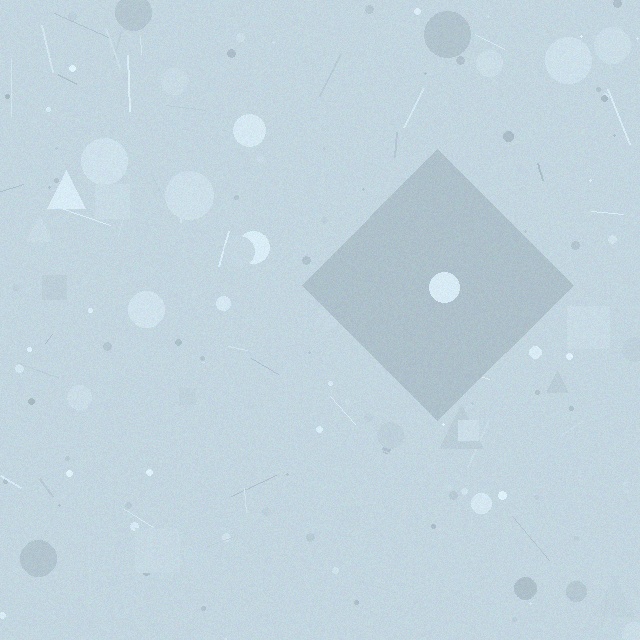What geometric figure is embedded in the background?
A diamond is embedded in the background.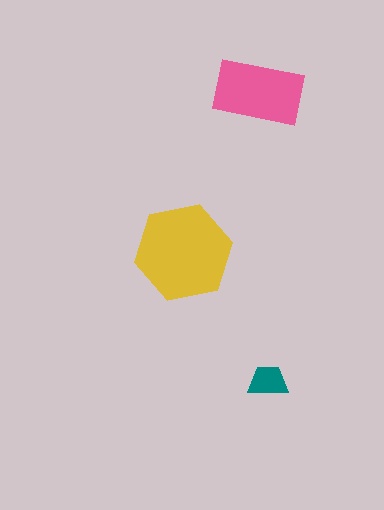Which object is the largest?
The yellow hexagon.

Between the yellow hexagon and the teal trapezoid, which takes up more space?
The yellow hexagon.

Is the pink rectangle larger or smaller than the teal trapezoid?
Larger.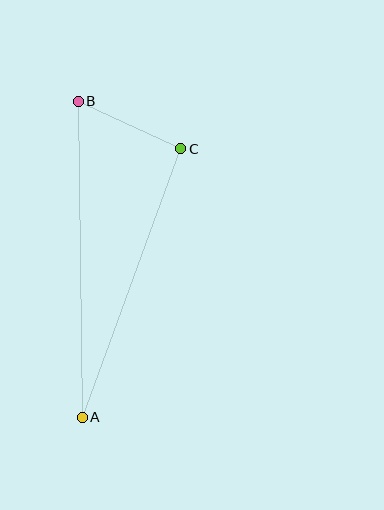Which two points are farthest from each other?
Points A and B are farthest from each other.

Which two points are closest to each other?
Points B and C are closest to each other.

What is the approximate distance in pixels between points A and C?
The distance between A and C is approximately 286 pixels.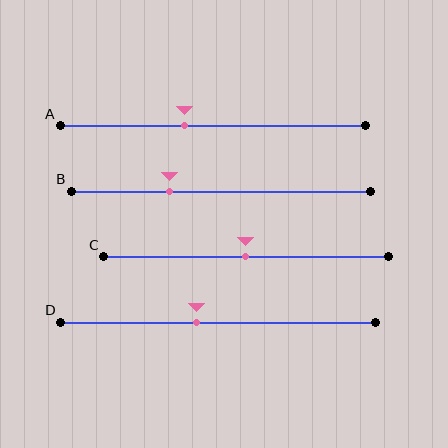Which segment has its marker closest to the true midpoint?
Segment C has its marker closest to the true midpoint.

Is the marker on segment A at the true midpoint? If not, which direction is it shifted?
No, the marker on segment A is shifted to the left by about 9% of the segment length.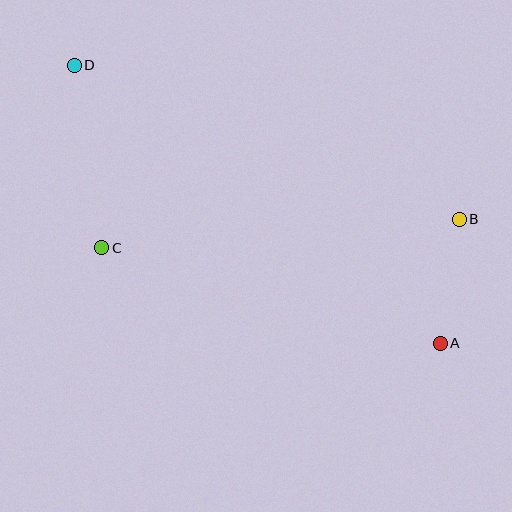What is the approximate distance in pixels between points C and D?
The distance between C and D is approximately 185 pixels.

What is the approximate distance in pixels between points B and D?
The distance between B and D is approximately 415 pixels.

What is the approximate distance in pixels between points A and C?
The distance between A and C is approximately 351 pixels.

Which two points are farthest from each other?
Points A and D are farthest from each other.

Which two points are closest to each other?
Points A and B are closest to each other.